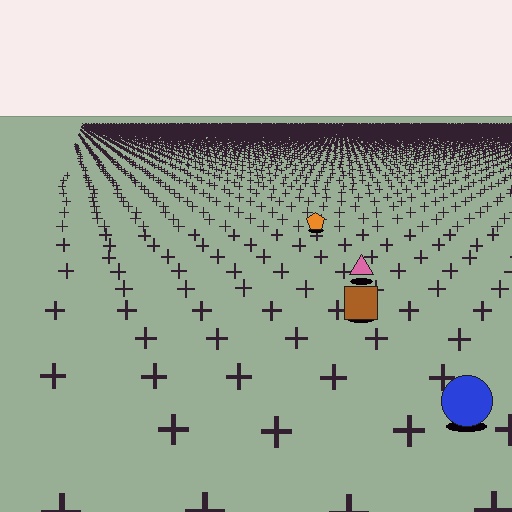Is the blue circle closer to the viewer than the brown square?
Yes. The blue circle is closer — you can tell from the texture gradient: the ground texture is coarser near it.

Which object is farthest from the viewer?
The orange pentagon is farthest from the viewer. It appears smaller and the ground texture around it is denser.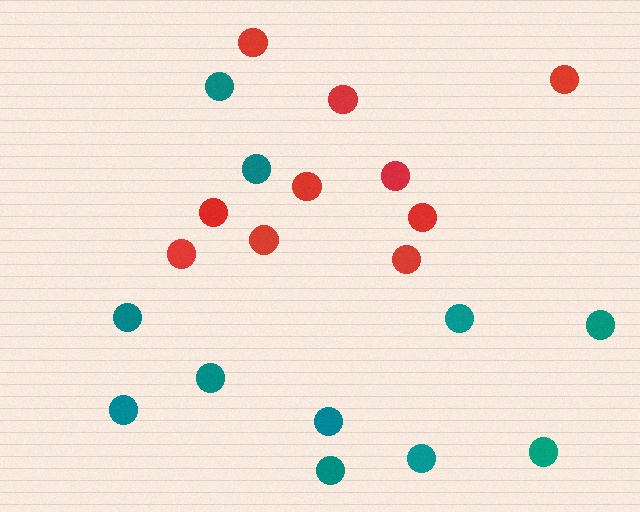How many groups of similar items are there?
There are 2 groups: one group of teal circles (11) and one group of red circles (10).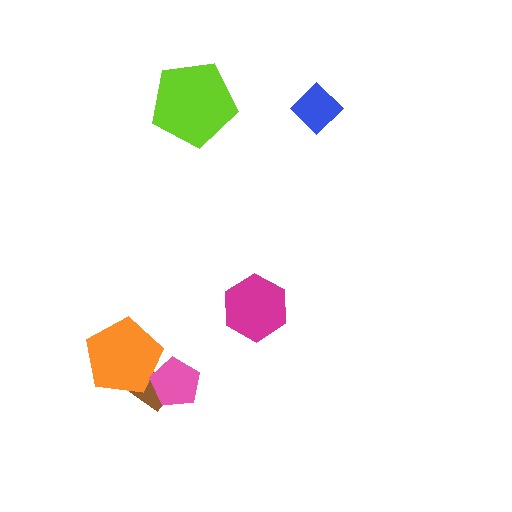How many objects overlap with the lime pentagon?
0 objects overlap with the lime pentagon.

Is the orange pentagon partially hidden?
Yes, it is partially covered by another shape.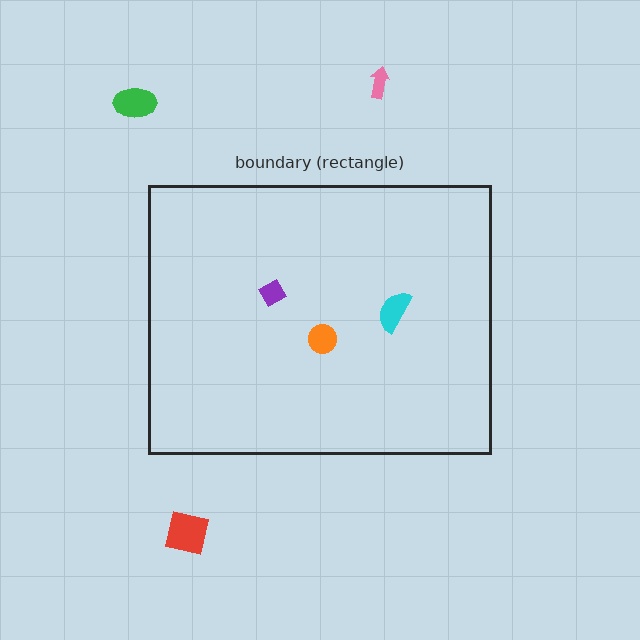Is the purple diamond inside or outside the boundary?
Inside.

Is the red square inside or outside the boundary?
Outside.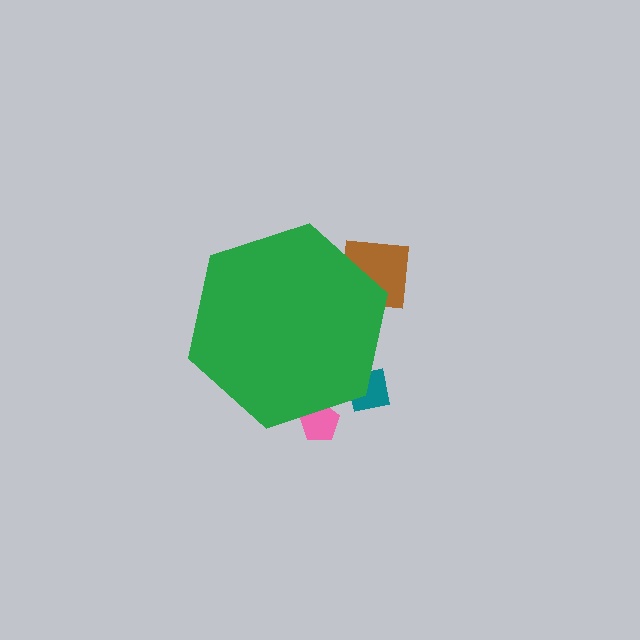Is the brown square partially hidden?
Yes, the brown square is partially hidden behind the green hexagon.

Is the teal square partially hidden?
Yes, the teal square is partially hidden behind the green hexagon.